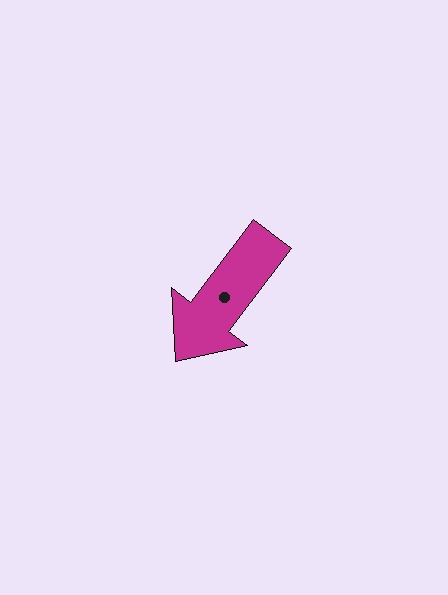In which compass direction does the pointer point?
Southwest.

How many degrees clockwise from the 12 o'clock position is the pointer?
Approximately 217 degrees.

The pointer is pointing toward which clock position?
Roughly 7 o'clock.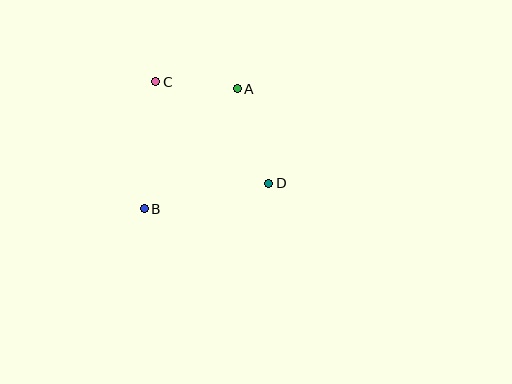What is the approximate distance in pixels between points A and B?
The distance between A and B is approximately 152 pixels.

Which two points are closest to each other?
Points A and C are closest to each other.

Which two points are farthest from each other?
Points C and D are farthest from each other.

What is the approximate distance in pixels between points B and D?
The distance between B and D is approximately 127 pixels.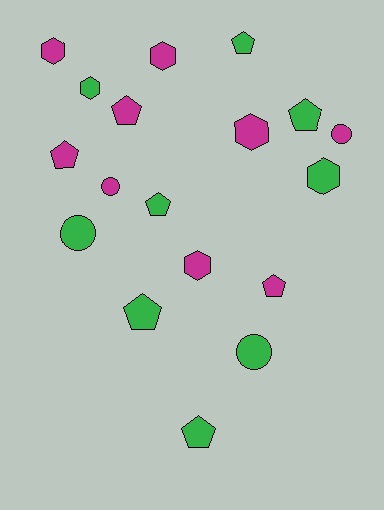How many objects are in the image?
There are 18 objects.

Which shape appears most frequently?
Pentagon, with 8 objects.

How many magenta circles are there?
There are 2 magenta circles.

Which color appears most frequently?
Green, with 9 objects.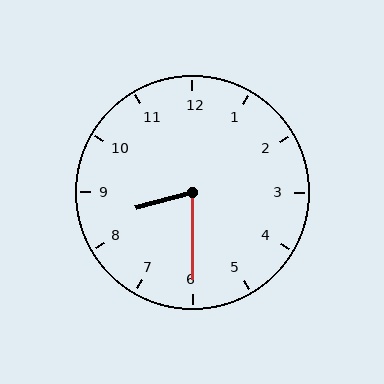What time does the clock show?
8:30.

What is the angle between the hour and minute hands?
Approximately 75 degrees.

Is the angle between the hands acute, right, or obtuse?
It is acute.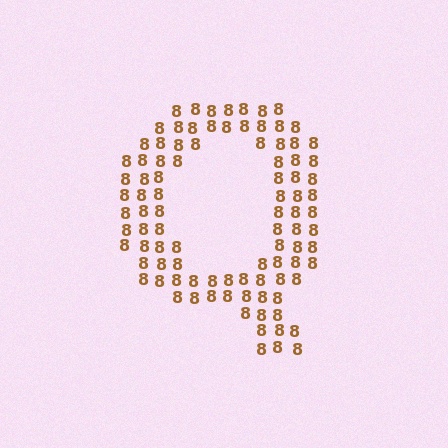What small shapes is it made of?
It is made of small digit 8's.